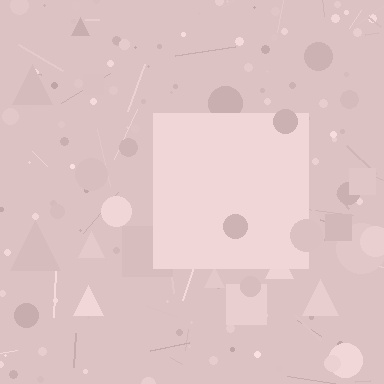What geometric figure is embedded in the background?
A square is embedded in the background.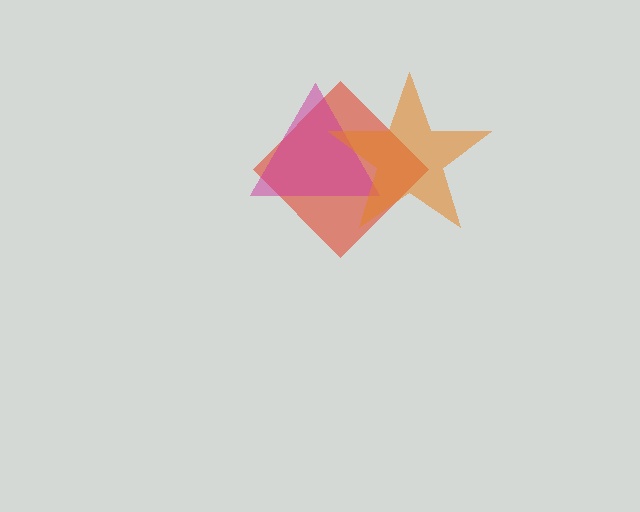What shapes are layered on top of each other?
The layered shapes are: a red diamond, a magenta triangle, an orange star.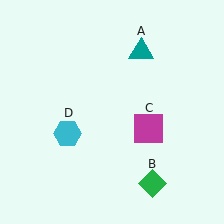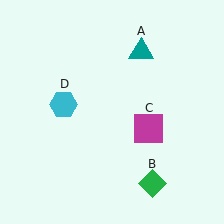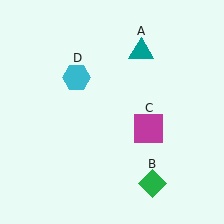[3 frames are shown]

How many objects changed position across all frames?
1 object changed position: cyan hexagon (object D).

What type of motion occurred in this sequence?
The cyan hexagon (object D) rotated clockwise around the center of the scene.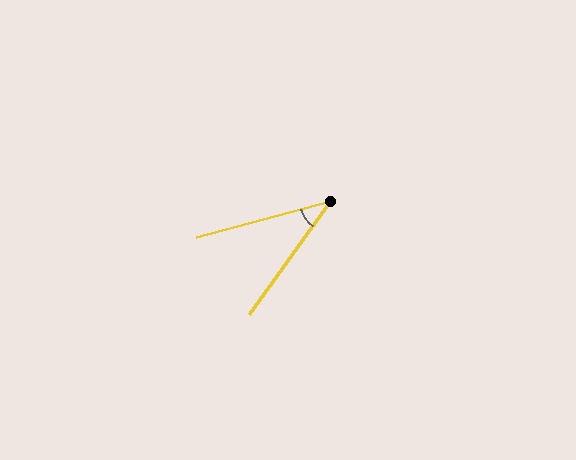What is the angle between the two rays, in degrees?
Approximately 39 degrees.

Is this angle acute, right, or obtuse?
It is acute.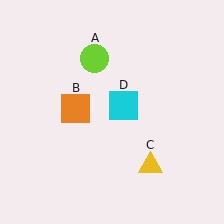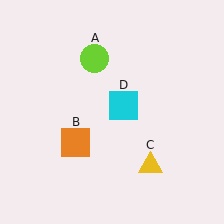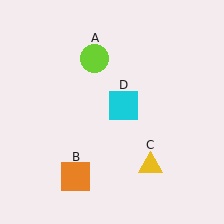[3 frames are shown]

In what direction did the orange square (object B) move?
The orange square (object B) moved down.